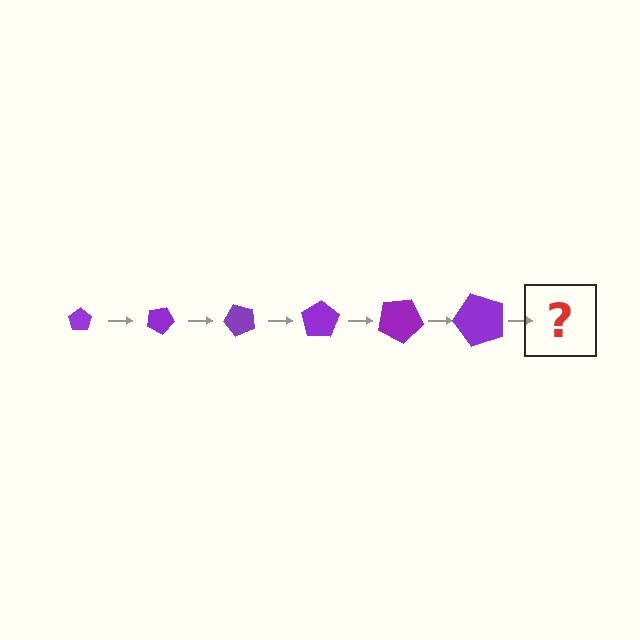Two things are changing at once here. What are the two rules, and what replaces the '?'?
The two rules are that the pentagon grows larger each step and it rotates 25 degrees each step. The '?' should be a pentagon, larger than the previous one and rotated 150 degrees from the start.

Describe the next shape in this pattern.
It should be a pentagon, larger than the previous one and rotated 150 degrees from the start.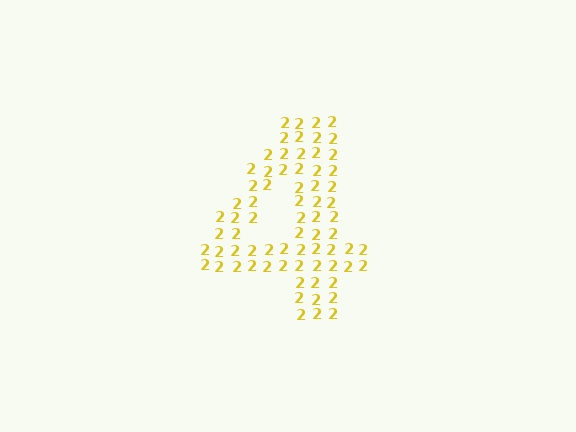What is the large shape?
The large shape is the digit 4.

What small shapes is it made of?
It is made of small digit 2's.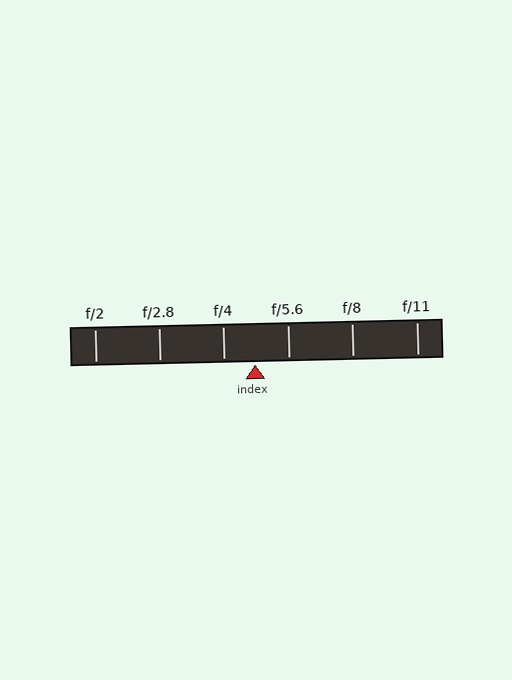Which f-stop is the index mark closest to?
The index mark is closest to f/4.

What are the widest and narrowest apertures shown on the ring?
The widest aperture shown is f/2 and the narrowest is f/11.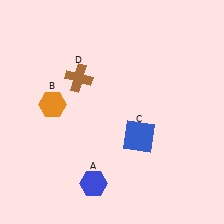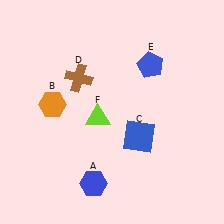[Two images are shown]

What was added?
A blue pentagon (E), a lime triangle (F) were added in Image 2.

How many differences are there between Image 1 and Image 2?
There are 2 differences between the two images.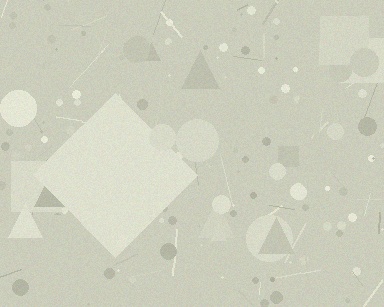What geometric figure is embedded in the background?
A diamond is embedded in the background.